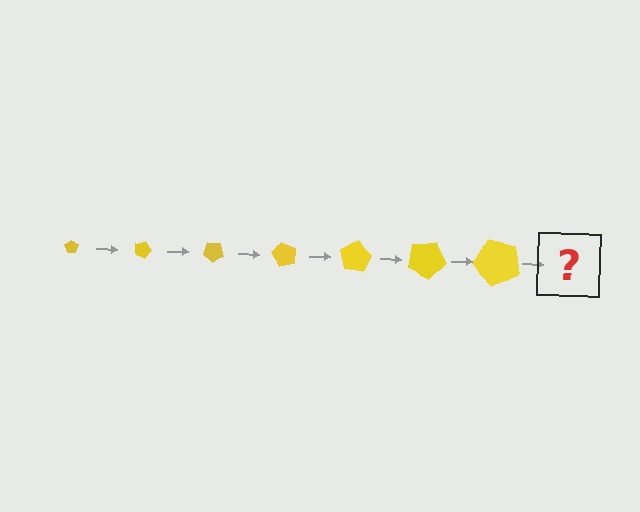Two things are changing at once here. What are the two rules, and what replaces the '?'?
The two rules are that the pentagon grows larger each step and it rotates 20 degrees each step. The '?' should be a pentagon, larger than the previous one and rotated 140 degrees from the start.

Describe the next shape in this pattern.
It should be a pentagon, larger than the previous one and rotated 140 degrees from the start.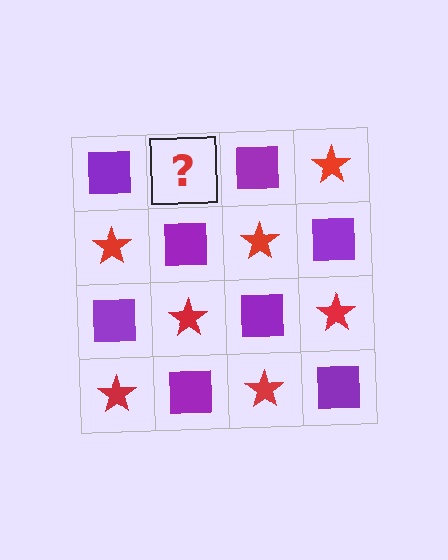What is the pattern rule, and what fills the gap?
The rule is that it alternates purple square and red star in a checkerboard pattern. The gap should be filled with a red star.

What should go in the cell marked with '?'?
The missing cell should contain a red star.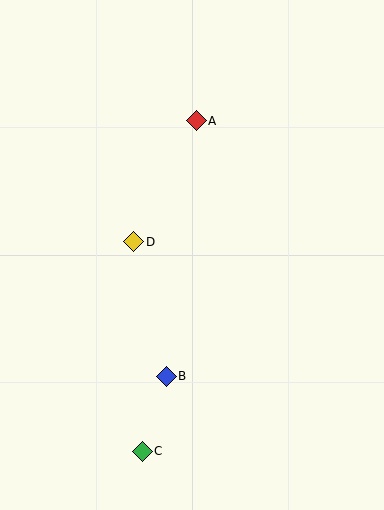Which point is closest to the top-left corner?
Point A is closest to the top-left corner.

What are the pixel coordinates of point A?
Point A is at (196, 121).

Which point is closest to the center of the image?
Point D at (134, 242) is closest to the center.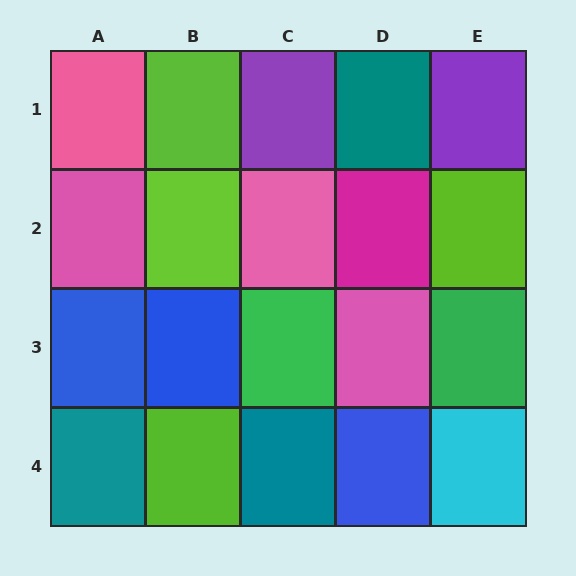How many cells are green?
2 cells are green.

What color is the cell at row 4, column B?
Lime.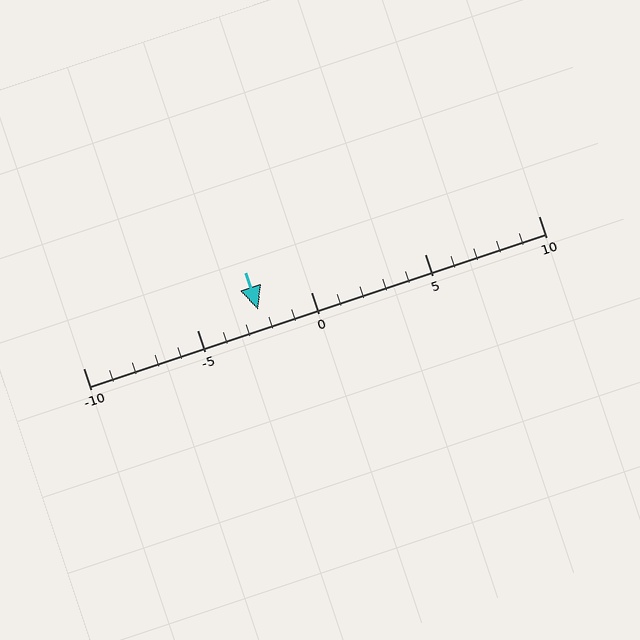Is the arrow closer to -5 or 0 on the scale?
The arrow is closer to 0.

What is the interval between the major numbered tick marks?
The major tick marks are spaced 5 units apart.